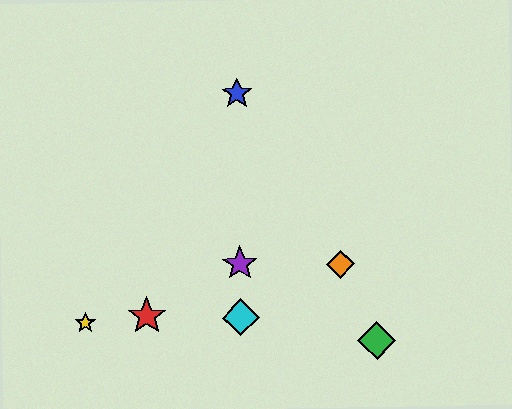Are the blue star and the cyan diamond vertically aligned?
Yes, both are at x≈237.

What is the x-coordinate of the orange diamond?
The orange diamond is at x≈340.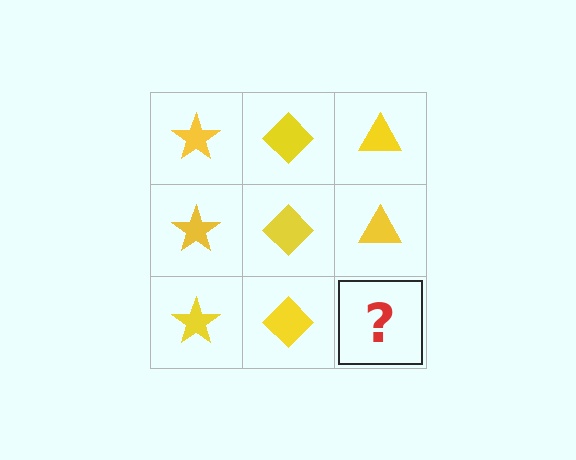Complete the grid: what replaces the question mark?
The question mark should be replaced with a yellow triangle.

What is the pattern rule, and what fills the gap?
The rule is that each column has a consistent shape. The gap should be filled with a yellow triangle.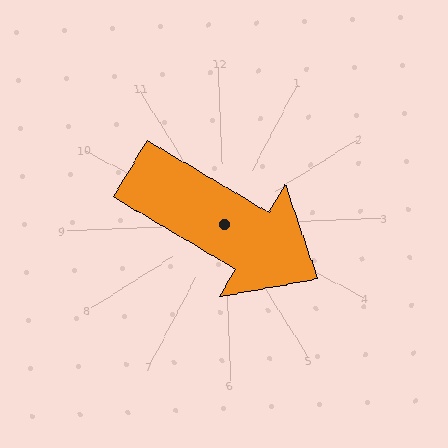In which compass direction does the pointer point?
Southeast.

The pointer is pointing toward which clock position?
Roughly 4 o'clock.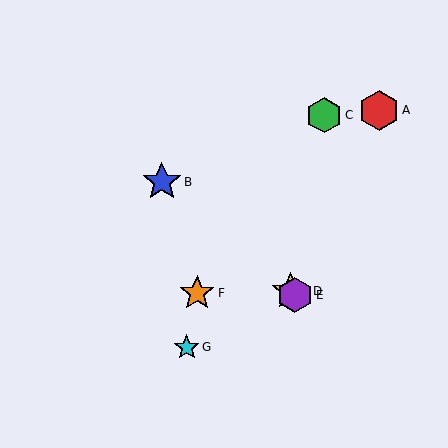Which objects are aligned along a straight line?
Objects B, D, E are aligned along a straight line.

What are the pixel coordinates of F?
Object F is at (197, 293).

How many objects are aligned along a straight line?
3 objects (B, D, E) are aligned along a straight line.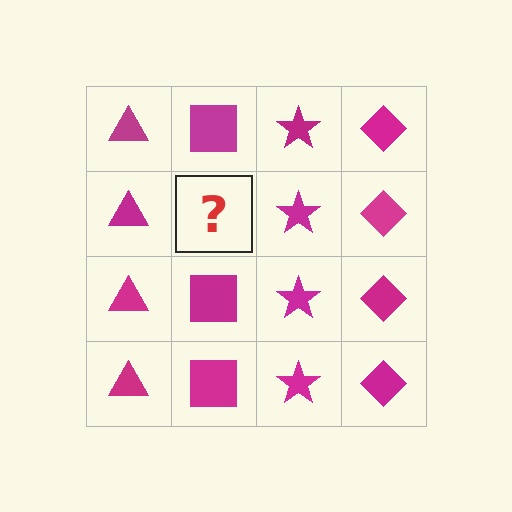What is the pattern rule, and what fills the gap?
The rule is that each column has a consistent shape. The gap should be filled with a magenta square.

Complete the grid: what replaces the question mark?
The question mark should be replaced with a magenta square.